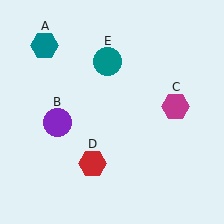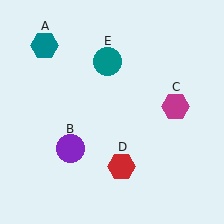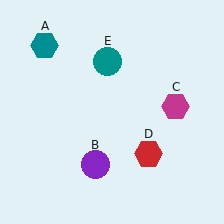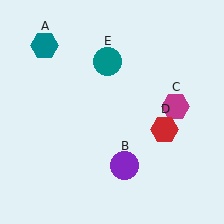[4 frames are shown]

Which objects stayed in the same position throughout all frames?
Teal hexagon (object A) and magenta hexagon (object C) and teal circle (object E) remained stationary.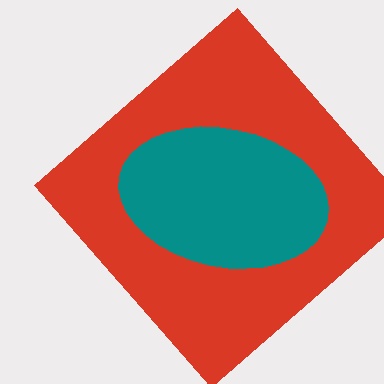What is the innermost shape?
The teal ellipse.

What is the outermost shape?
The red diamond.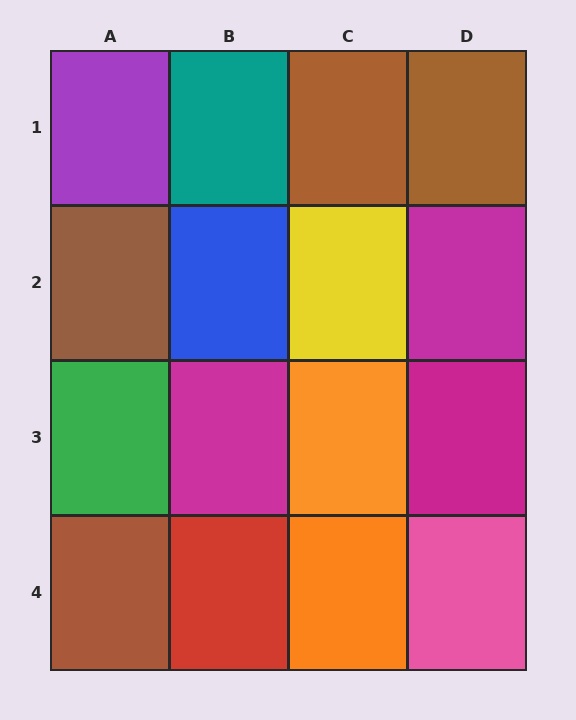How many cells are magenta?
3 cells are magenta.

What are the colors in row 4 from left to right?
Brown, red, orange, pink.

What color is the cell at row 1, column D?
Brown.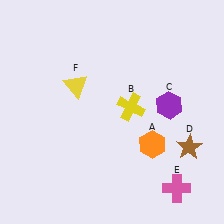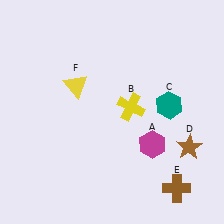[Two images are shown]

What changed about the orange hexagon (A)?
In Image 1, A is orange. In Image 2, it changed to magenta.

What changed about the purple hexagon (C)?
In Image 1, C is purple. In Image 2, it changed to teal.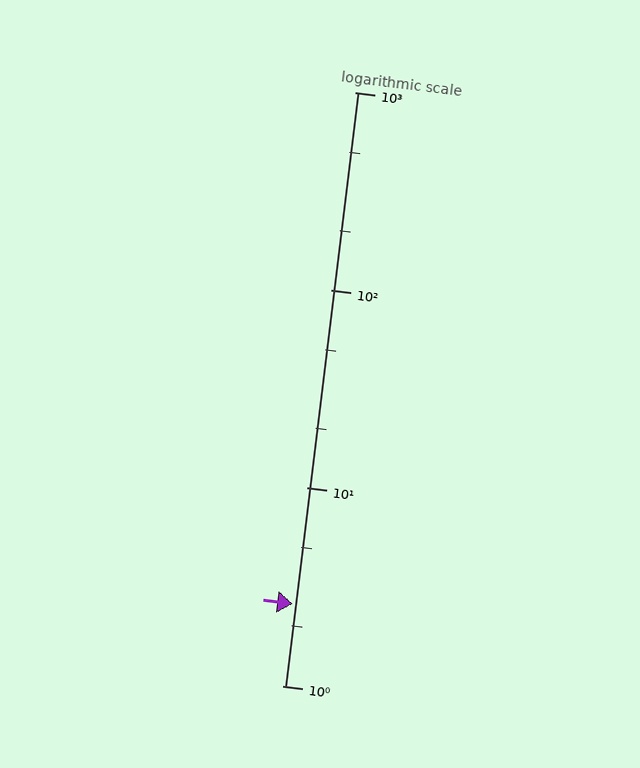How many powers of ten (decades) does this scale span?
The scale spans 3 decades, from 1 to 1000.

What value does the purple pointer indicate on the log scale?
The pointer indicates approximately 2.6.